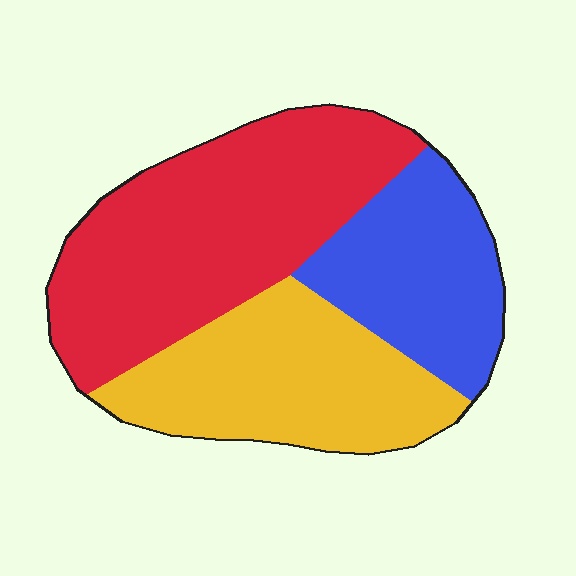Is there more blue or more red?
Red.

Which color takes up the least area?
Blue, at roughly 25%.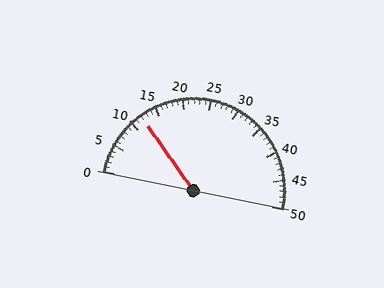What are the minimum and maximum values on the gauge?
The gauge ranges from 0 to 50.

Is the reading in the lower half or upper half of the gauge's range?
The reading is in the lower half of the range (0 to 50).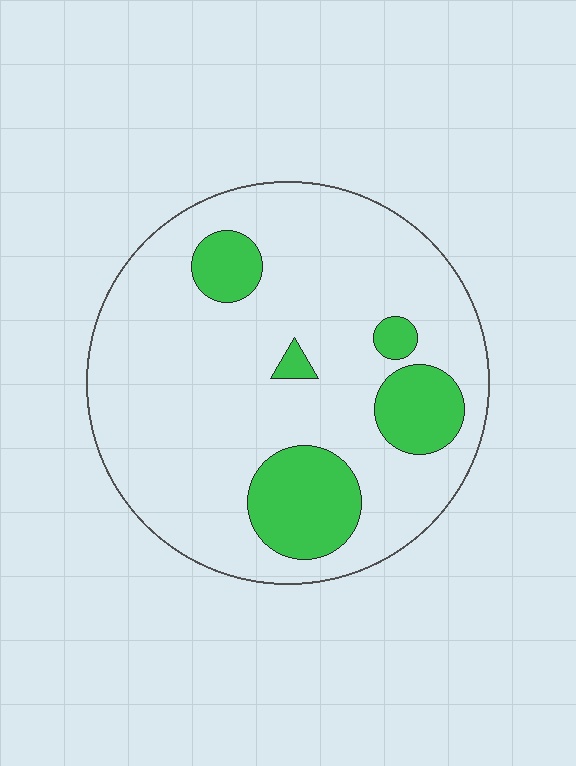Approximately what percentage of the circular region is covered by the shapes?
Approximately 20%.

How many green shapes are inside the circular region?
5.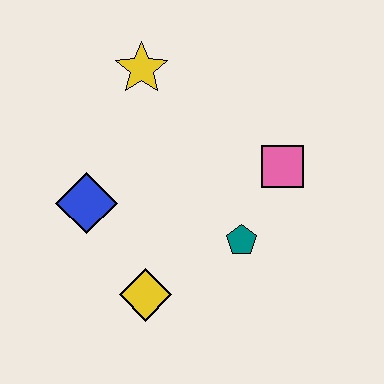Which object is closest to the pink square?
The teal pentagon is closest to the pink square.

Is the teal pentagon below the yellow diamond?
No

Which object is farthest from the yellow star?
The yellow diamond is farthest from the yellow star.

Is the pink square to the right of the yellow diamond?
Yes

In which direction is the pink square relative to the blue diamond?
The pink square is to the right of the blue diamond.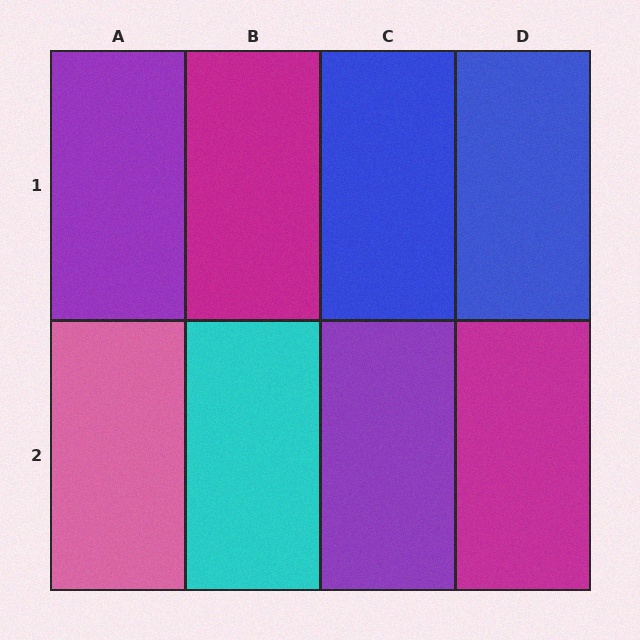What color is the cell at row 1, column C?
Blue.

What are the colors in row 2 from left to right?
Pink, cyan, purple, magenta.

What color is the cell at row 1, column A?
Purple.